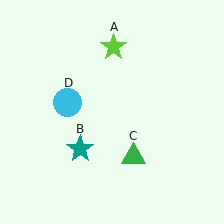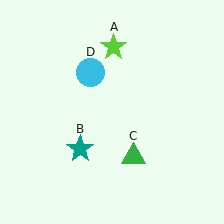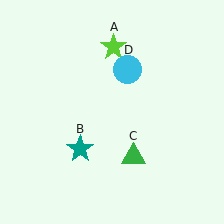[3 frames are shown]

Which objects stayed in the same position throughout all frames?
Lime star (object A) and teal star (object B) and green triangle (object C) remained stationary.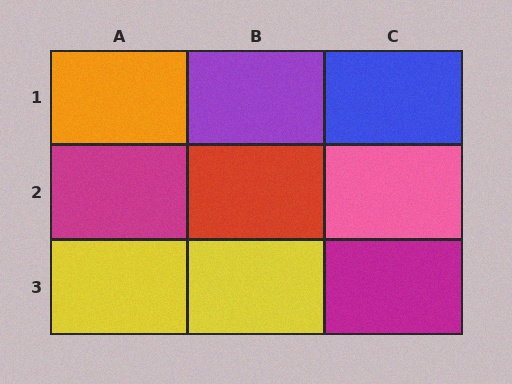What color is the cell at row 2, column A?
Magenta.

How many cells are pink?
1 cell is pink.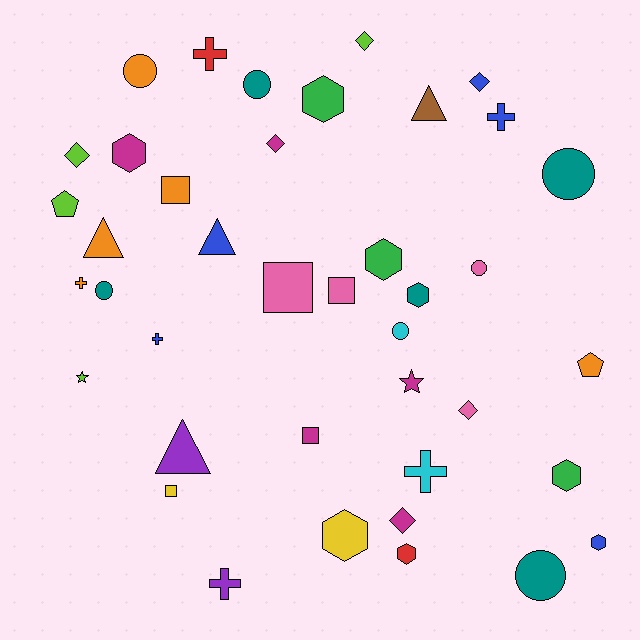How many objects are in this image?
There are 40 objects.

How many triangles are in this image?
There are 4 triangles.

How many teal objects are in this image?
There are 5 teal objects.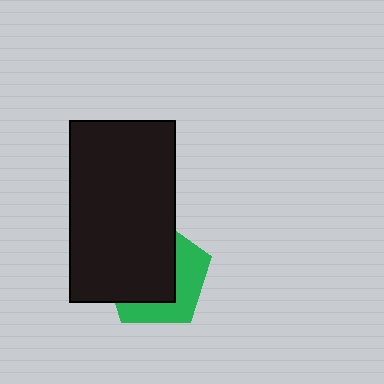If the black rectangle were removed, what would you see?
You would see the complete green pentagon.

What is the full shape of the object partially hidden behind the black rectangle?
The partially hidden object is a green pentagon.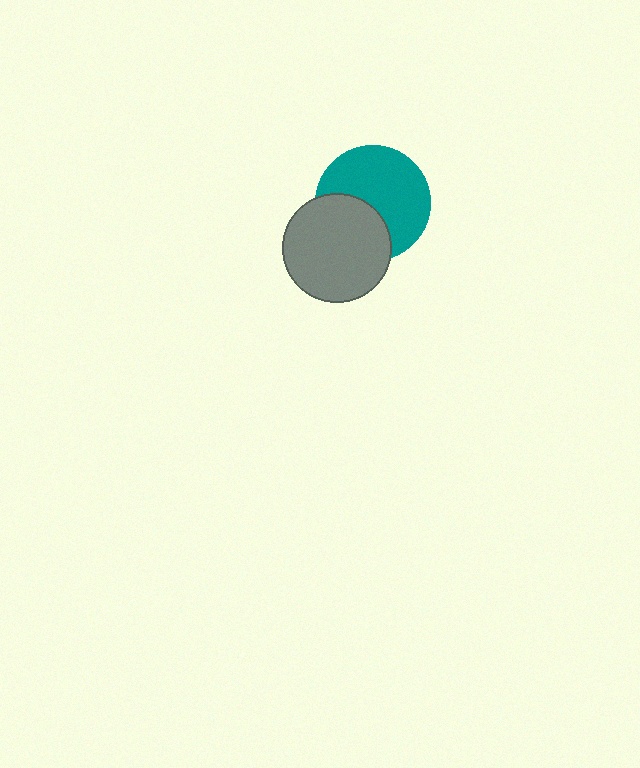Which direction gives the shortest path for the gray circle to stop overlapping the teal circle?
Moving toward the lower-left gives the shortest separation.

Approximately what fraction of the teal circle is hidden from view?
Roughly 36% of the teal circle is hidden behind the gray circle.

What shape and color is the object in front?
The object in front is a gray circle.